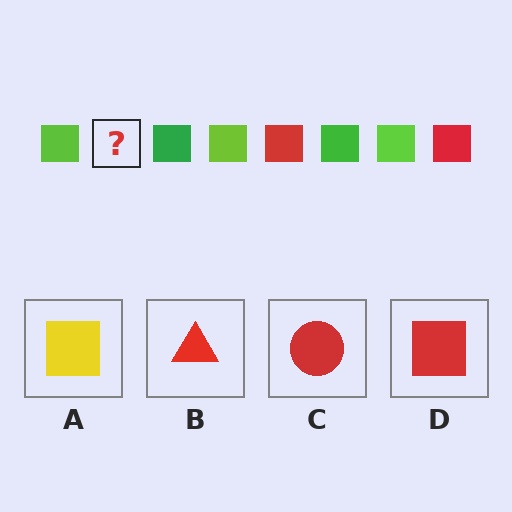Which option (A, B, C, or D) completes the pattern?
D.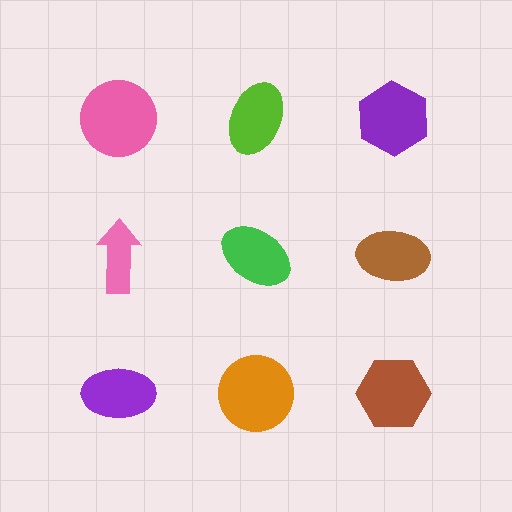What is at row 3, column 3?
A brown hexagon.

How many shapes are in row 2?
3 shapes.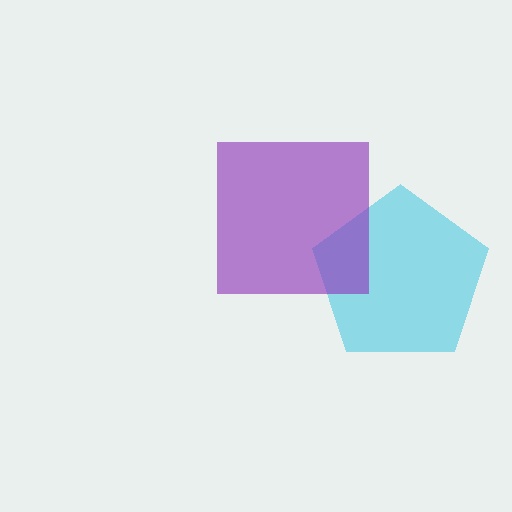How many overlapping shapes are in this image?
There are 2 overlapping shapes in the image.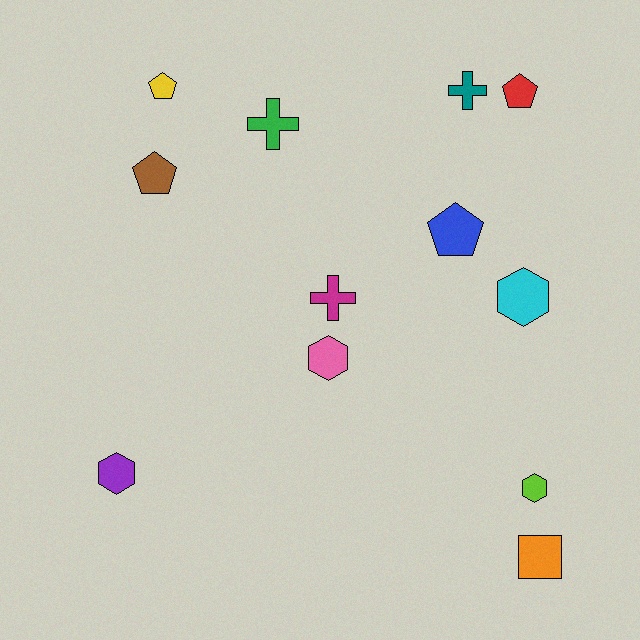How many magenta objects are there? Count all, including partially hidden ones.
There is 1 magenta object.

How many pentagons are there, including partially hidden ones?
There are 4 pentagons.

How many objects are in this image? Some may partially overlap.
There are 12 objects.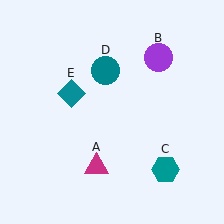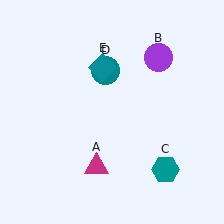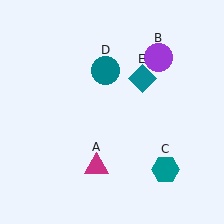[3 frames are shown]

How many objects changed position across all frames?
1 object changed position: teal diamond (object E).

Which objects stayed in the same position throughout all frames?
Magenta triangle (object A) and purple circle (object B) and teal hexagon (object C) and teal circle (object D) remained stationary.